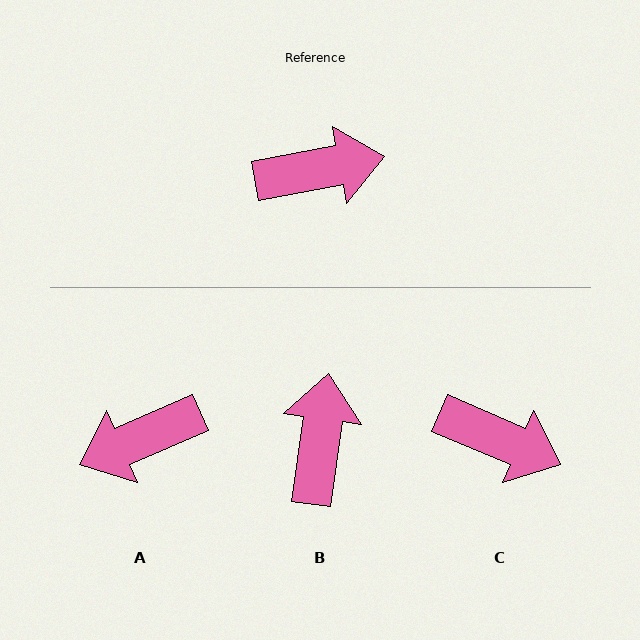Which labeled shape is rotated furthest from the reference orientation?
A, about 167 degrees away.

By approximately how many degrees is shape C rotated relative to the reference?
Approximately 34 degrees clockwise.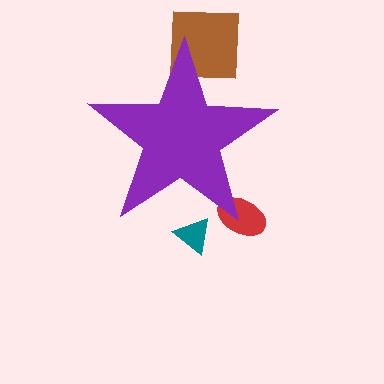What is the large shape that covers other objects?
A purple star.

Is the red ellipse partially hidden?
Yes, the red ellipse is partially hidden behind the purple star.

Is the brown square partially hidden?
Yes, the brown square is partially hidden behind the purple star.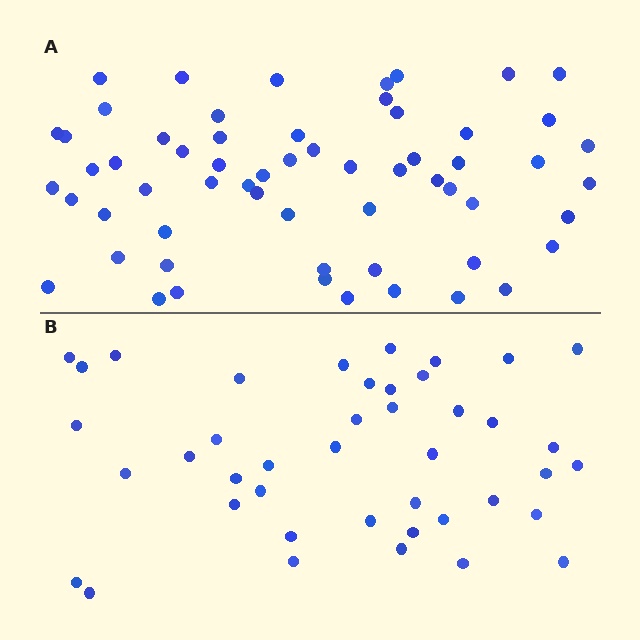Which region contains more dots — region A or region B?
Region A (the top region) has more dots.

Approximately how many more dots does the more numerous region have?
Region A has approximately 20 more dots than region B.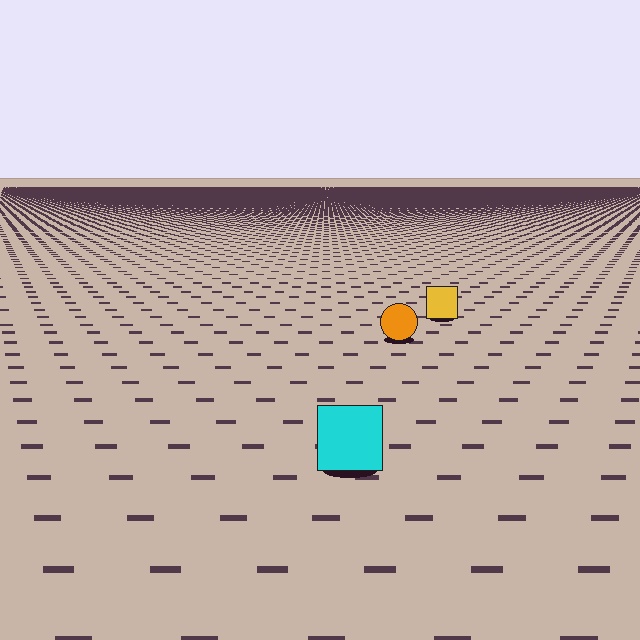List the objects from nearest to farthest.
From nearest to farthest: the cyan square, the orange circle, the yellow square.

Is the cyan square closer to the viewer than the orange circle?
Yes. The cyan square is closer — you can tell from the texture gradient: the ground texture is coarser near it.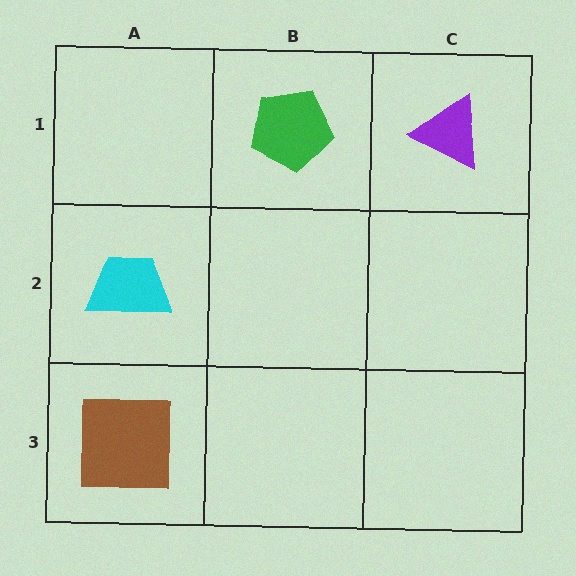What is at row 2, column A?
A cyan trapezoid.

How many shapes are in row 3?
1 shape.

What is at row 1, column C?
A purple triangle.